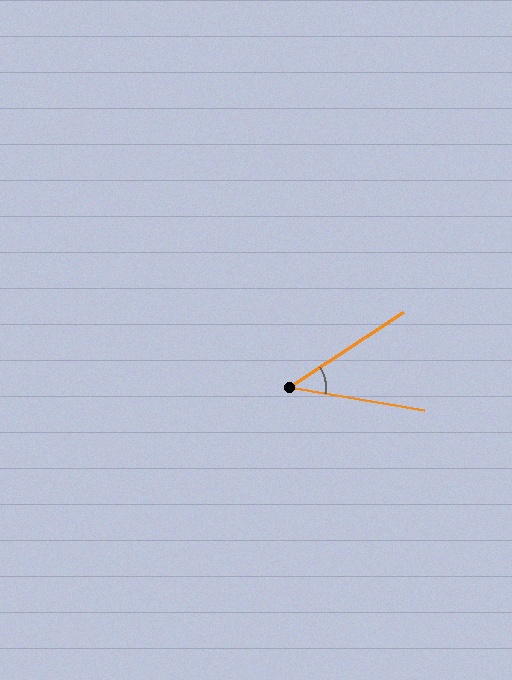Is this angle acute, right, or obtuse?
It is acute.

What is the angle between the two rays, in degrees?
Approximately 43 degrees.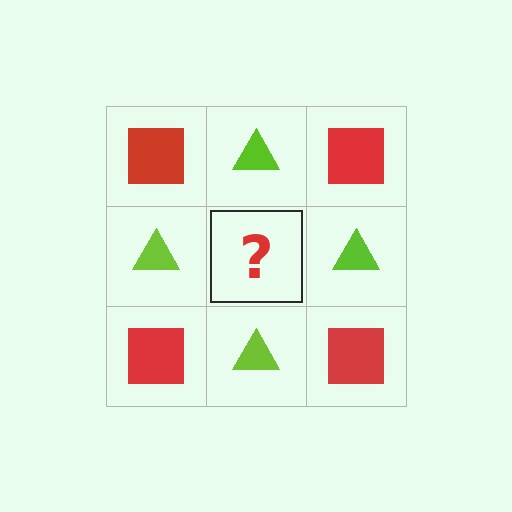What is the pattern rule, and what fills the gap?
The rule is that it alternates red square and lime triangle in a checkerboard pattern. The gap should be filled with a red square.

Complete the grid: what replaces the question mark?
The question mark should be replaced with a red square.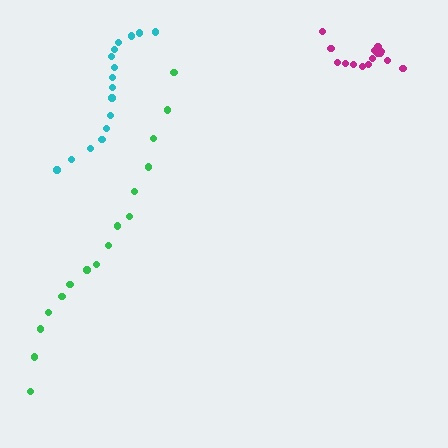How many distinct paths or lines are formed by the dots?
There are 3 distinct paths.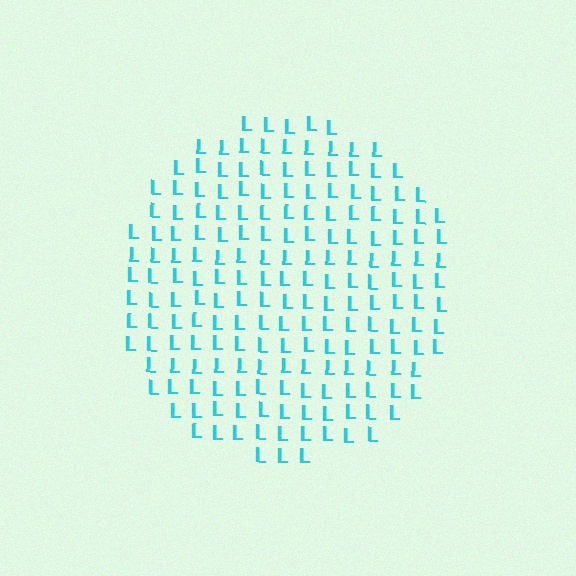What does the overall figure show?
The overall figure shows a circle.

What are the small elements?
The small elements are letter L's.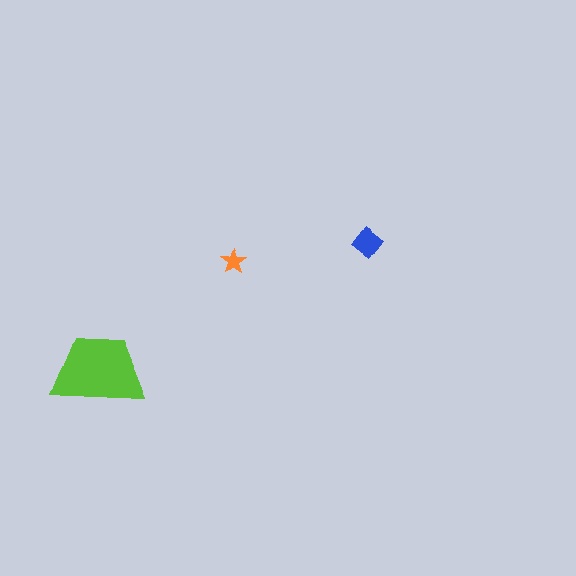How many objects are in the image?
There are 3 objects in the image.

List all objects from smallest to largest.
The orange star, the blue diamond, the lime trapezoid.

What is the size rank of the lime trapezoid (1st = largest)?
1st.